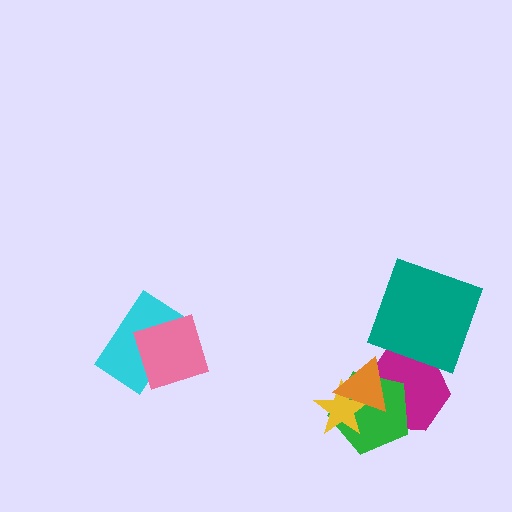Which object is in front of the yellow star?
The orange triangle is in front of the yellow star.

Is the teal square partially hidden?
No, no other shape covers it.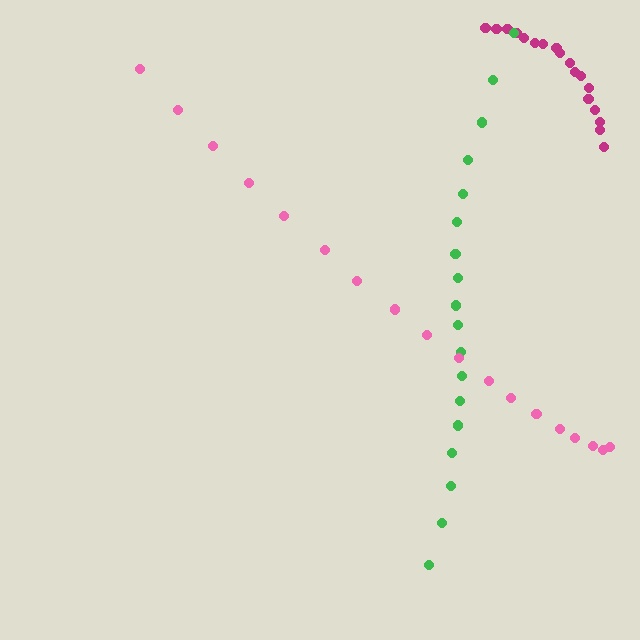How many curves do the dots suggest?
There are 3 distinct paths.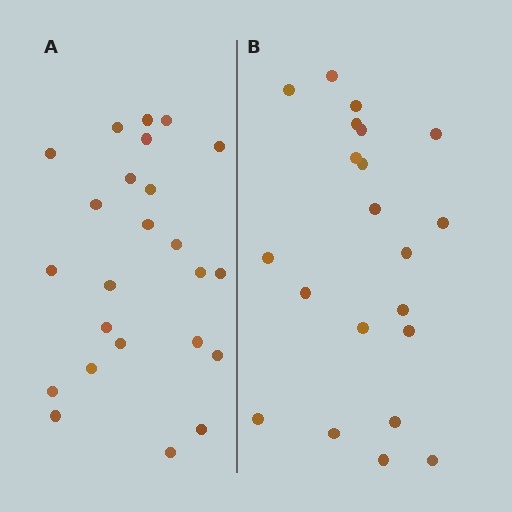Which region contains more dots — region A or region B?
Region A (the left region) has more dots.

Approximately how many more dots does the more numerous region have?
Region A has just a few more — roughly 2 or 3 more dots than region B.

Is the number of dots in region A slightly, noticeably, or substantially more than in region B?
Region A has only slightly more — the two regions are fairly close. The ratio is roughly 1.1 to 1.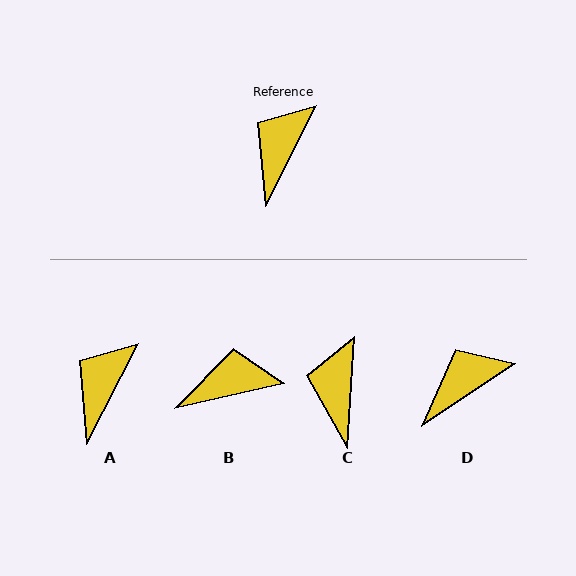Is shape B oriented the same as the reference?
No, it is off by about 50 degrees.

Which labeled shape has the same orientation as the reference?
A.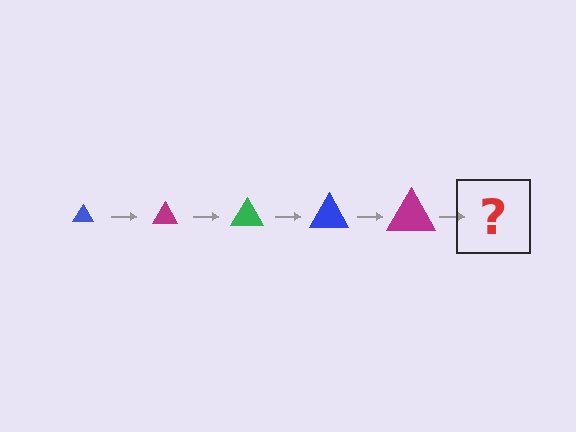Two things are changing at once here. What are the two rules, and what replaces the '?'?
The two rules are that the triangle grows larger each step and the color cycles through blue, magenta, and green. The '?' should be a green triangle, larger than the previous one.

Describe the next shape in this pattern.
It should be a green triangle, larger than the previous one.